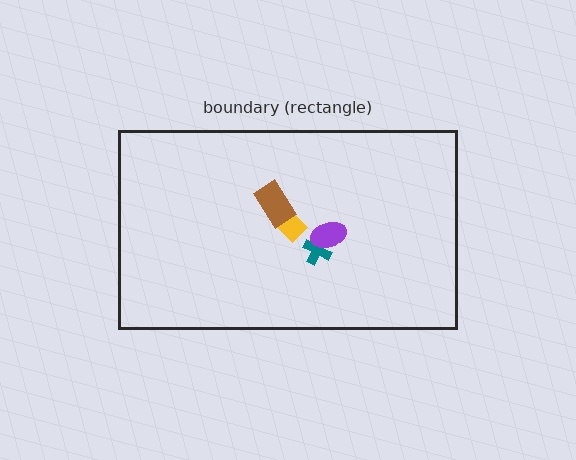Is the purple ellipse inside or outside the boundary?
Inside.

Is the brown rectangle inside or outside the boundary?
Inside.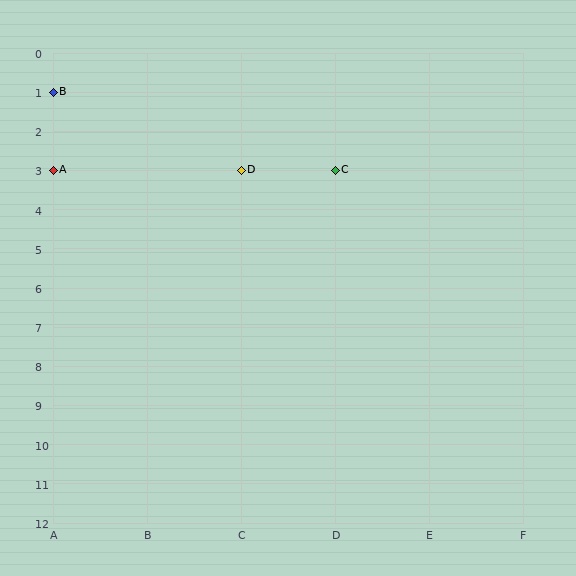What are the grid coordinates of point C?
Point C is at grid coordinates (D, 3).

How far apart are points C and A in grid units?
Points C and A are 3 columns apart.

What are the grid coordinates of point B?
Point B is at grid coordinates (A, 1).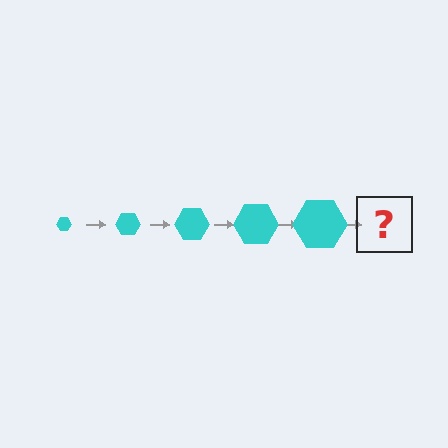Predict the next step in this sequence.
The next step is a cyan hexagon, larger than the previous one.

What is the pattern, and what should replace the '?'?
The pattern is that the hexagon gets progressively larger each step. The '?' should be a cyan hexagon, larger than the previous one.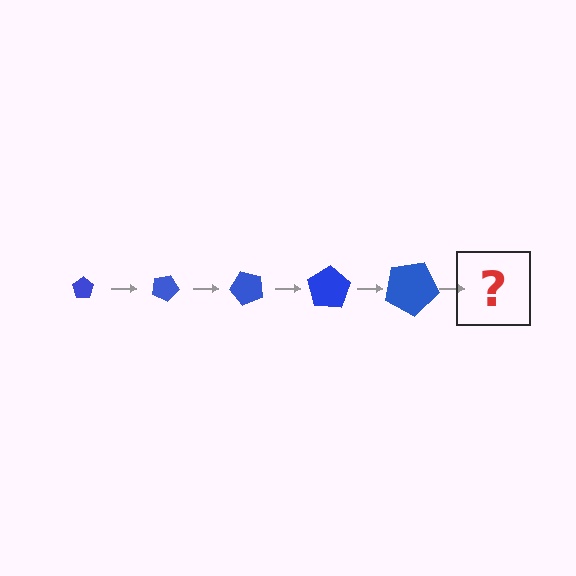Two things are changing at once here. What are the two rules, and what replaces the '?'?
The two rules are that the pentagon grows larger each step and it rotates 25 degrees each step. The '?' should be a pentagon, larger than the previous one and rotated 125 degrees from the start.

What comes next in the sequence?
The next element should be a pentagon, larger than the previous one and rotated 125 degrees from the start.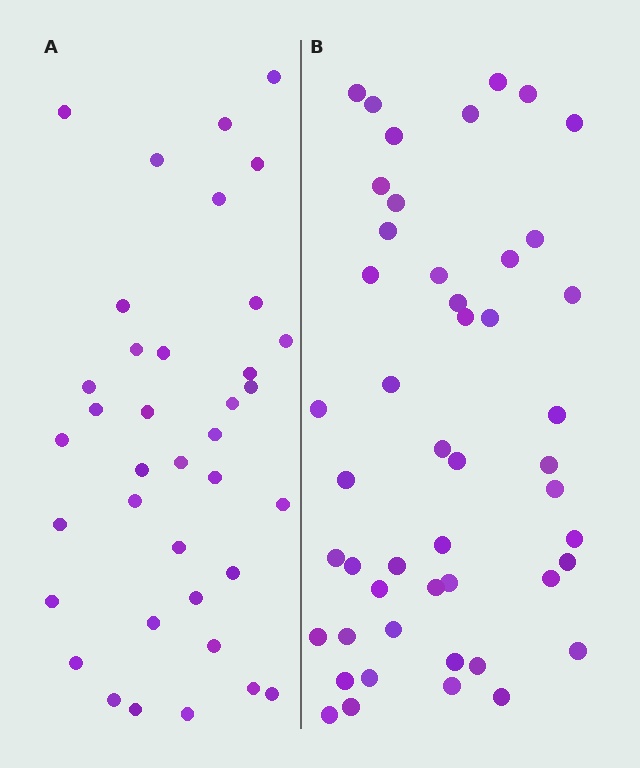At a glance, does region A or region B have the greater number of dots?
Region B (the right region) has more dots.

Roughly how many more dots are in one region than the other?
Region B has roughly 12 or so more dots than region A.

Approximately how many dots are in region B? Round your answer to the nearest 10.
About 50 dots. (The exact count is 48, which rounds to 50.)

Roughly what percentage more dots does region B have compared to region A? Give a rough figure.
About 30% more.